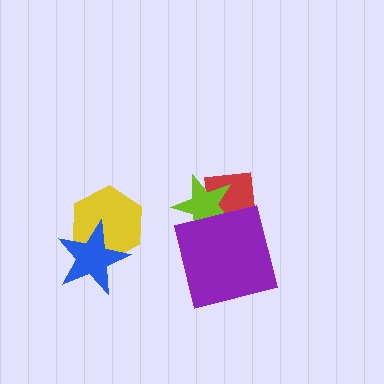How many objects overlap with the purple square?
2 objects overlap with the purple square.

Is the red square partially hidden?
Yes, it is partially covered by another shape.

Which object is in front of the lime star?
The purple square is in front of the lime star.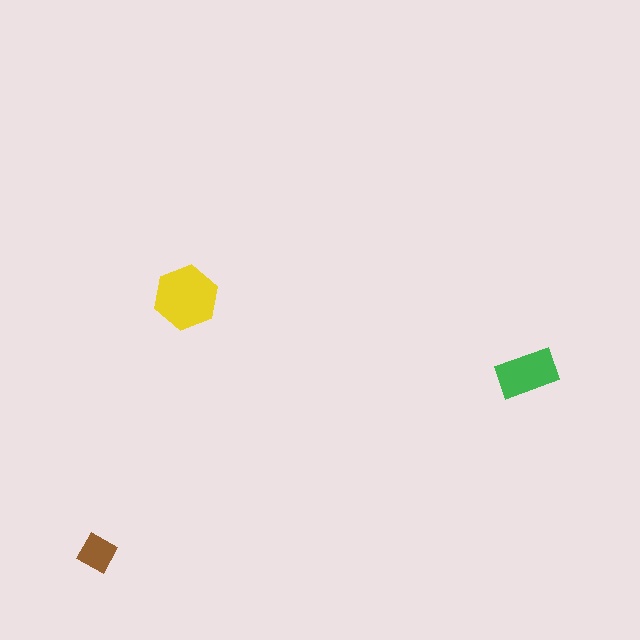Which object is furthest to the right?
The green rectangle is rightmost.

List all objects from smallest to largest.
The brown square, the green rectangle, the yellow hexagon.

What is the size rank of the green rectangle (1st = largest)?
2nd.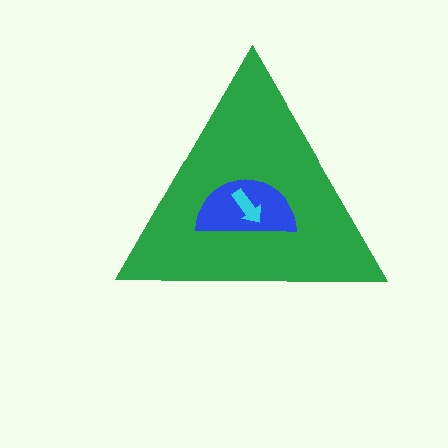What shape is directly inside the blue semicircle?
The cyan arrow.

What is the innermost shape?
The cyan arrow.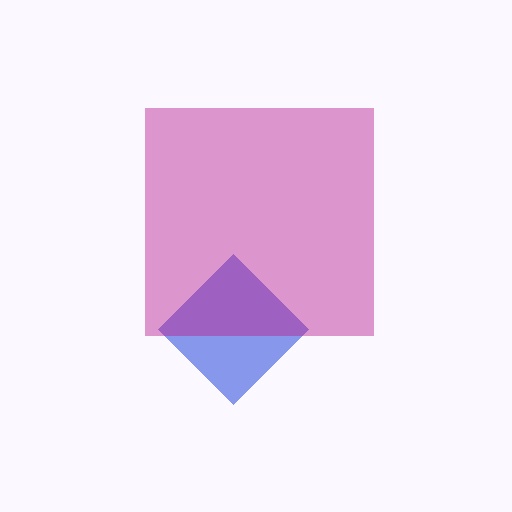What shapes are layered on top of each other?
The layered shapes are: a blue diamond, a magenta square.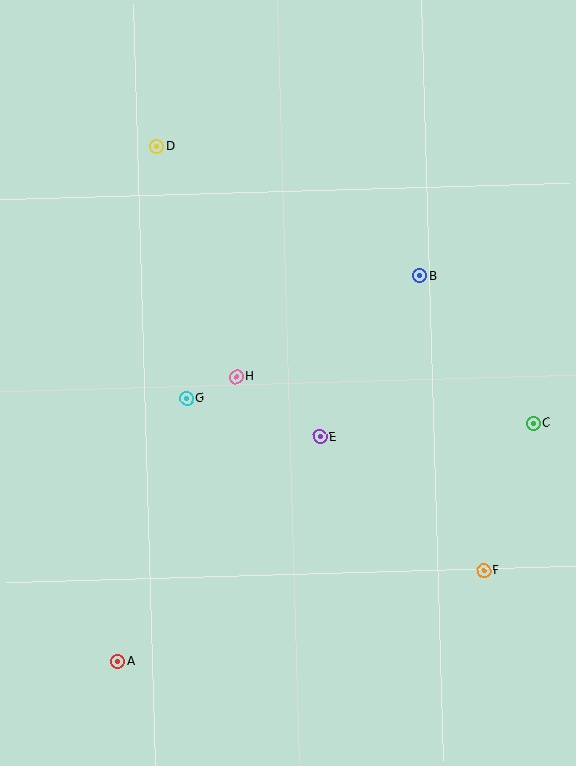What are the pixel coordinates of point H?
Point H is at (236, 377).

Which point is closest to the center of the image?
Point H at (236, 377) is closest to the center.